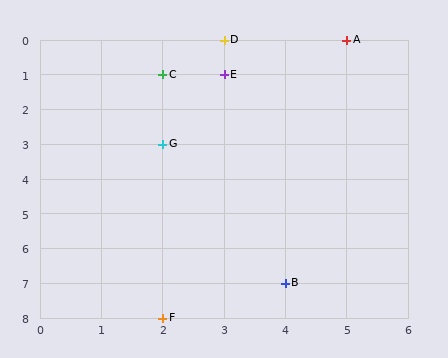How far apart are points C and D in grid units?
Points C and D are 1 column and 1 row apart (about 1.4 grid units diagonally).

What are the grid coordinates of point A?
Point A is at grid coordinates (5, 0).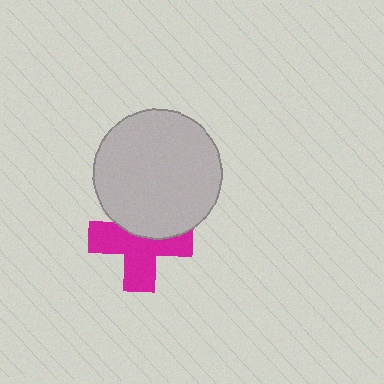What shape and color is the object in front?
The object in front is a light gray circle.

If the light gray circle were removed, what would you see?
You would see the complete magenta cross.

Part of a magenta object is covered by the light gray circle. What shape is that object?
It is a cross.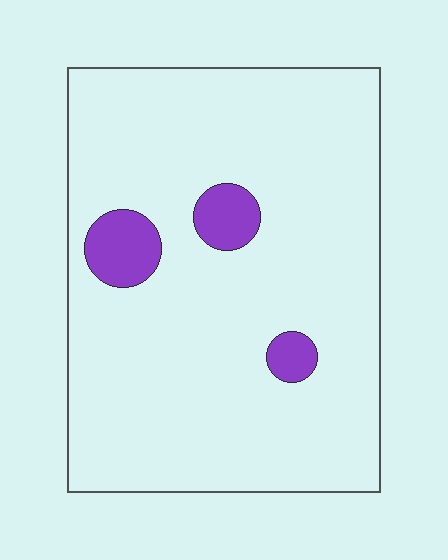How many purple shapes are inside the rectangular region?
3.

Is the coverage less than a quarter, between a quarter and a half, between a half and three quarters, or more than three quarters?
Less than a quarter.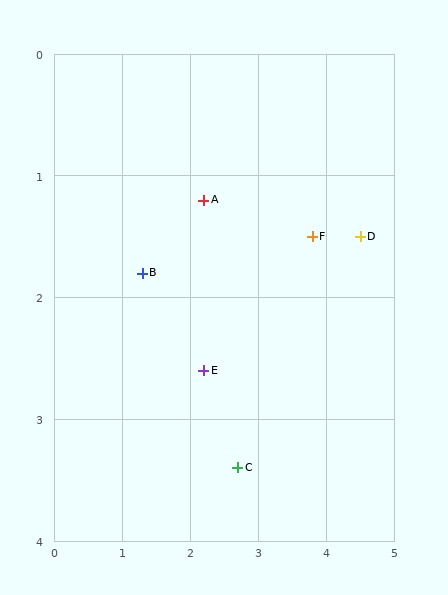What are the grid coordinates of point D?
Point D is at approximately (4.5, 1.5).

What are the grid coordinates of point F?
Point F is at approximately (3.8, 1.5).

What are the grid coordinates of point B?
Point B is at approximately (1.3, 1.8).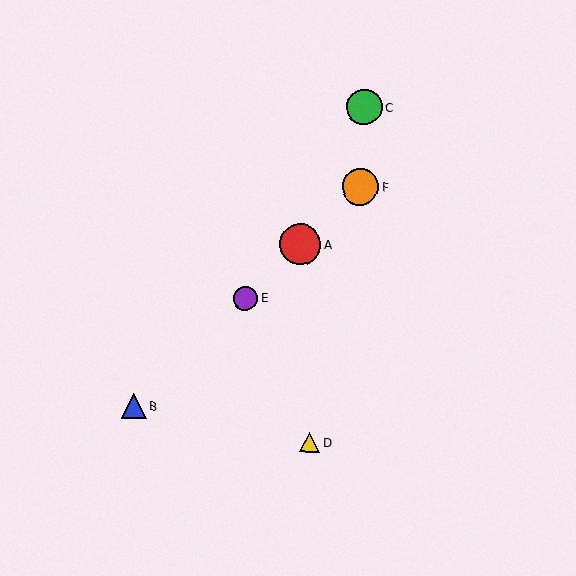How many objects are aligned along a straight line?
4 objects (A, B, E, F) are aligned along a straight line.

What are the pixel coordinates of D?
Object D is at (309, 442).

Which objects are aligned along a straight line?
Objects A, B, E, F are aligned along a straight line.